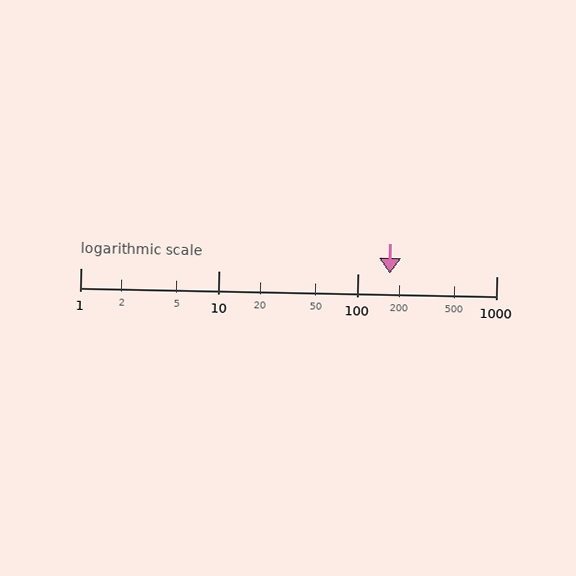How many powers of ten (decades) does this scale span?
The scale spans 3 decades, from 1 to 1000.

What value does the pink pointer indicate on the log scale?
The pointer indicates approximately 170.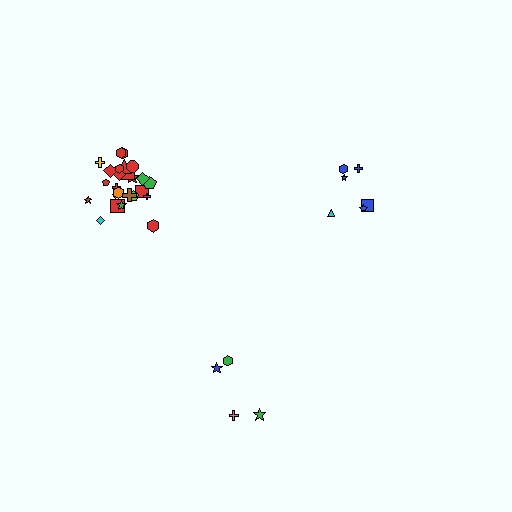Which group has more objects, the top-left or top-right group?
The top-left group.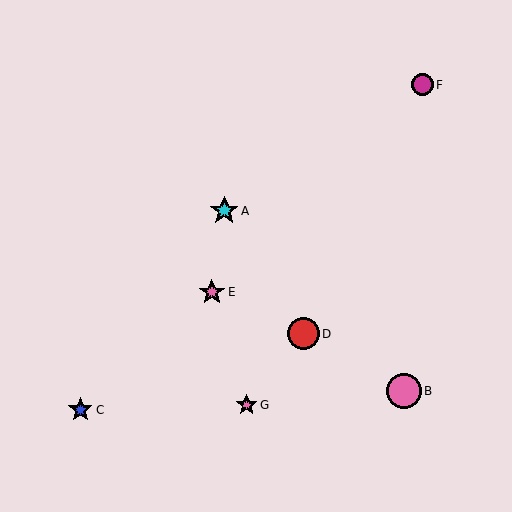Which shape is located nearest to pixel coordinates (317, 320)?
The red circle (labeled D) at (303, 334) is nearest to that location.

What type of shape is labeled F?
Shape F is a magenta circle.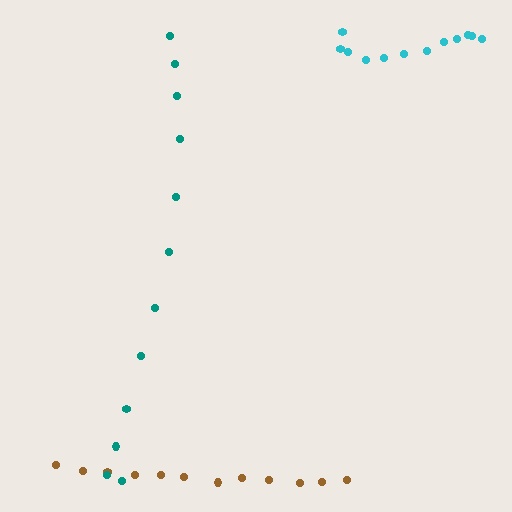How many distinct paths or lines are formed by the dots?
There are 3 distinct paths.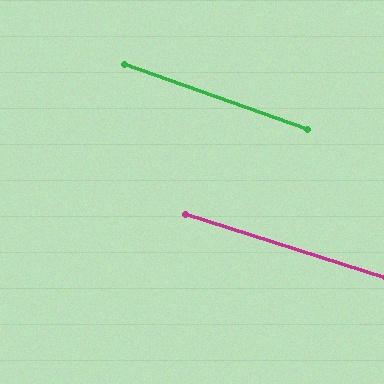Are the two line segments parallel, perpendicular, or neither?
Parallel — their directions differ by only 1.9°.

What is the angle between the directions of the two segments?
Approximately 2 degrees.